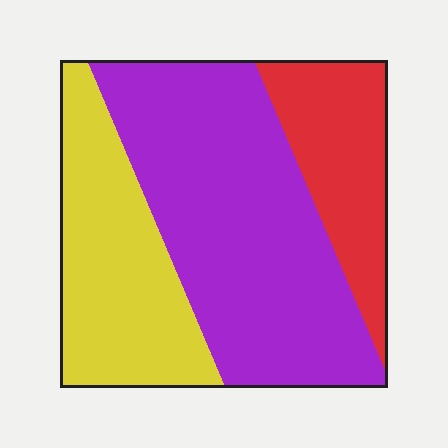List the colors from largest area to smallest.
From largest to smallest: purple, yellow, red.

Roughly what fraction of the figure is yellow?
Yellow takes up between a sixth and a third of the figure.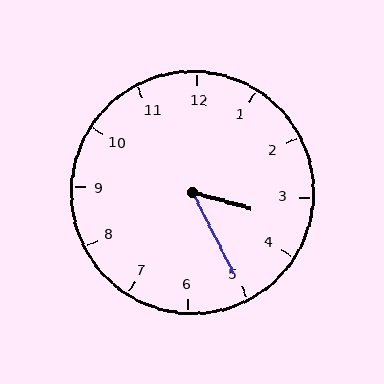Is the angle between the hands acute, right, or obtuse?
It is acute.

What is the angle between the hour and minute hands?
Approximately 48 degrees.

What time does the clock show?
3:25.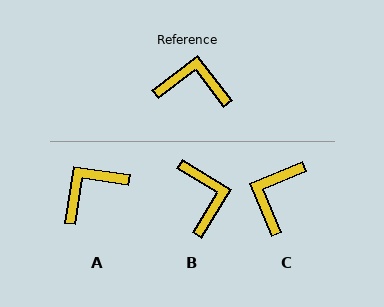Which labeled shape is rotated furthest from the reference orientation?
C, about 75 degrees away.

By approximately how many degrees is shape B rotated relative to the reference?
Approximately 69 degrees clockwise.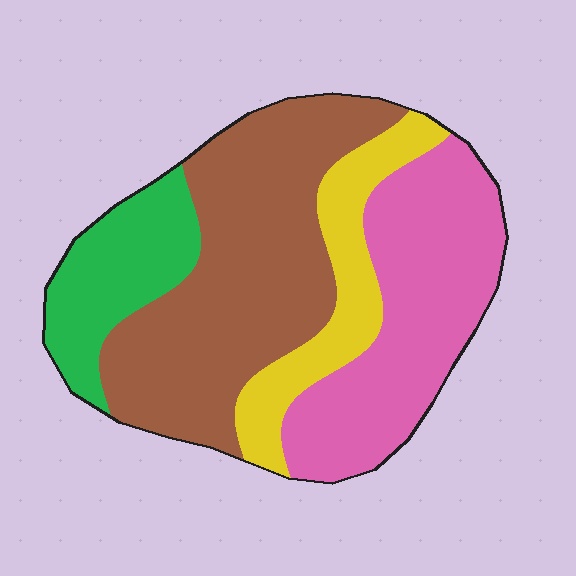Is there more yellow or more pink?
Pink.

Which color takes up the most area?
Brown, at roughly 40%.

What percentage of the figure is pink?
Pink covers roughly 30% of the figure.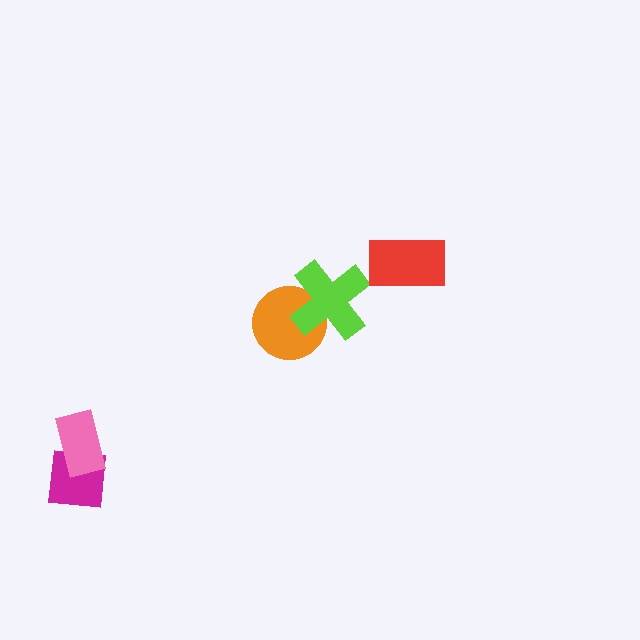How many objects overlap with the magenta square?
1 object overlaps with the magenta square.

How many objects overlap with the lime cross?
1 object overlaps with the lime cross.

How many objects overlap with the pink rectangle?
1 object overlaps with the pink rectangle.